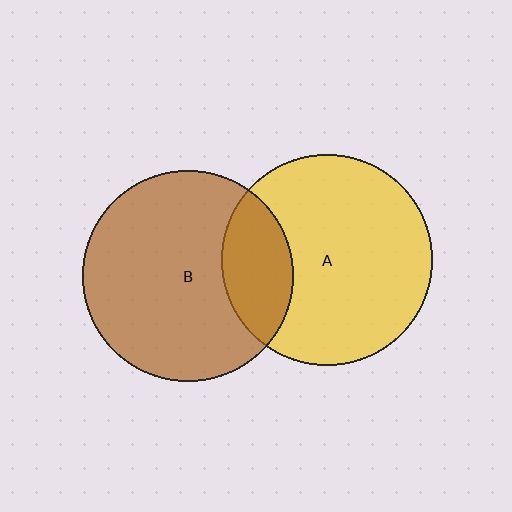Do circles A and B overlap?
Yes.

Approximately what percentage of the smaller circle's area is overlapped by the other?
Approximately 20%.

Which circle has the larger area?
Circle B (brown).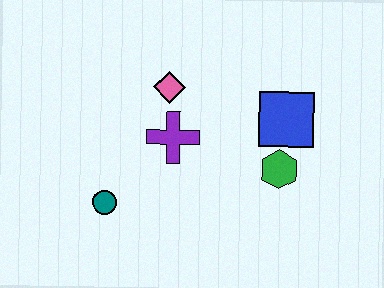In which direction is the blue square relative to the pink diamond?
The blue square is to the right of the pink diamond.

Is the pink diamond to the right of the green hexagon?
No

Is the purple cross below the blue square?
Yes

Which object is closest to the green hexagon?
The blue square is closest to the green hexagon.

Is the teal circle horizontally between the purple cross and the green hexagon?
No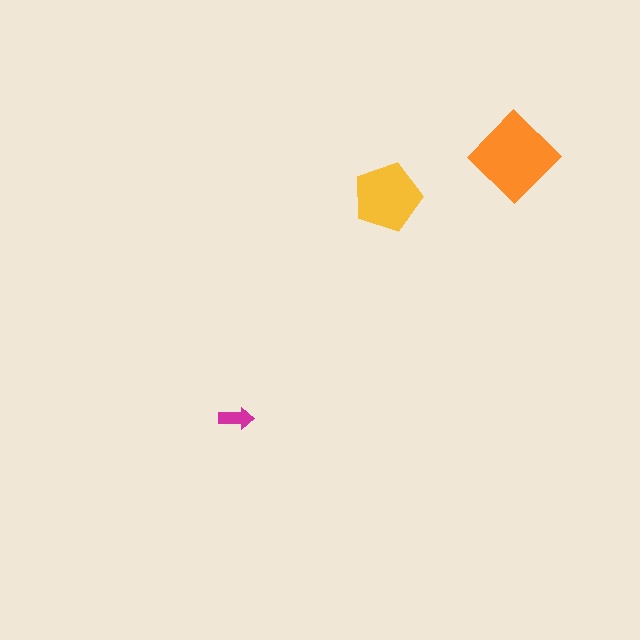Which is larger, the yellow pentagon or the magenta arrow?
The yellow pentagon.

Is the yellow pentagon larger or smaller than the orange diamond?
Smaller.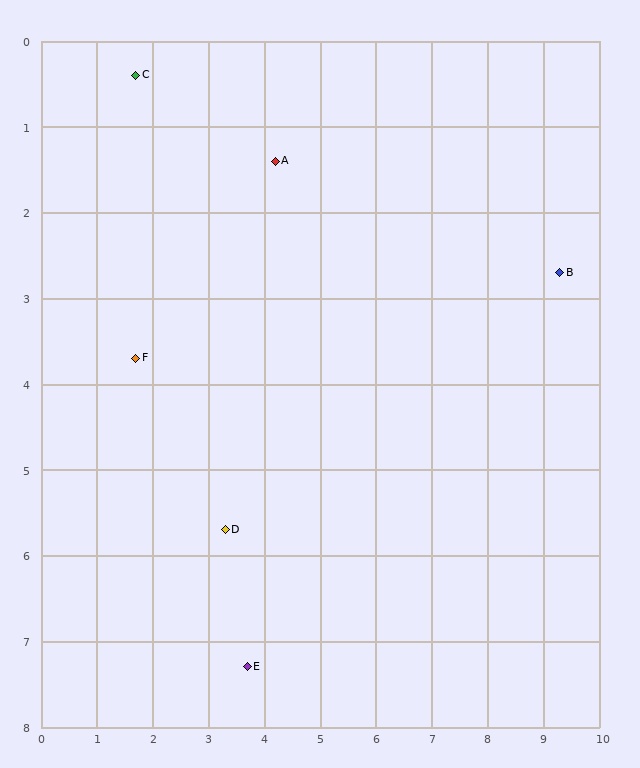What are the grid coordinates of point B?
Point B is at approximately (9.3, 2.7).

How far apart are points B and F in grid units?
Points B and F are about 7.7 grid units apart.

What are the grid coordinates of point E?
Point E is at approximately (3.7, 7.3).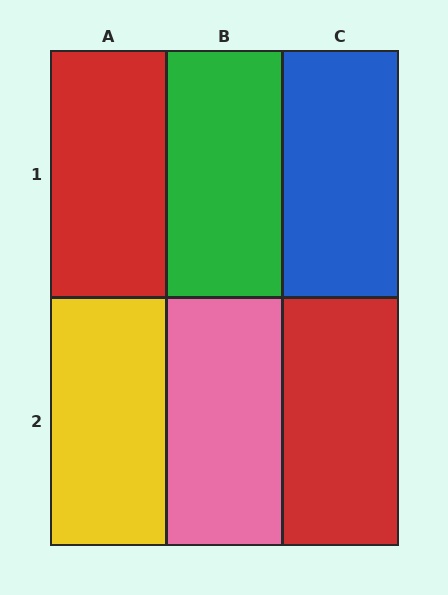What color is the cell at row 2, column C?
Red.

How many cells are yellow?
1 cell is yellow.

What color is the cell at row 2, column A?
Yellow.